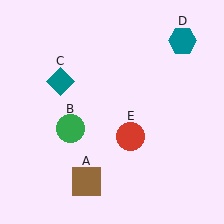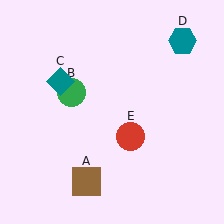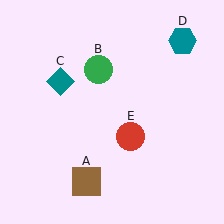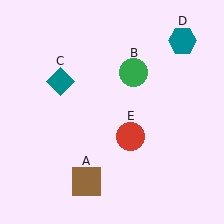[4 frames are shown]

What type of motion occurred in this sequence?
The green circle (object B) rotated clockwise around the center of the scene.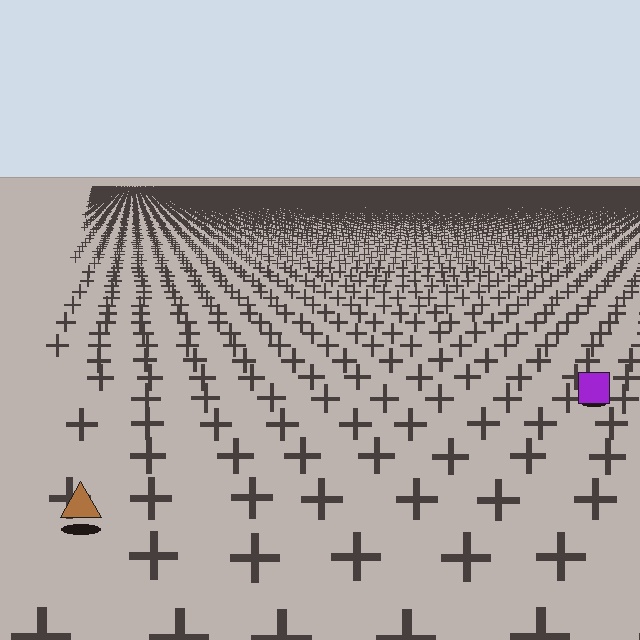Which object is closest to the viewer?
The brown triangle is closest. The texture marks near it are larger and more spread out.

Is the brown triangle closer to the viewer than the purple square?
Yes. The brown triangle is closer — you can tell from the texture gradient: the ground texture is coarser near it.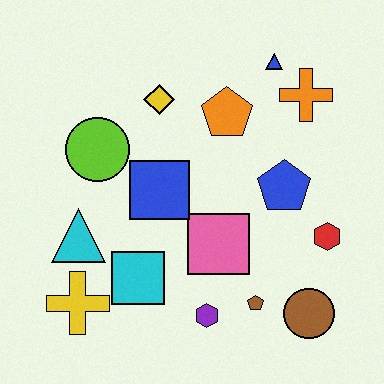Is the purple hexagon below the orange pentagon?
Yes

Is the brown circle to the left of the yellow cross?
No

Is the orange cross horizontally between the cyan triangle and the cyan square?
No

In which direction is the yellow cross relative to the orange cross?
The yellow cross is to the left of the orange cross.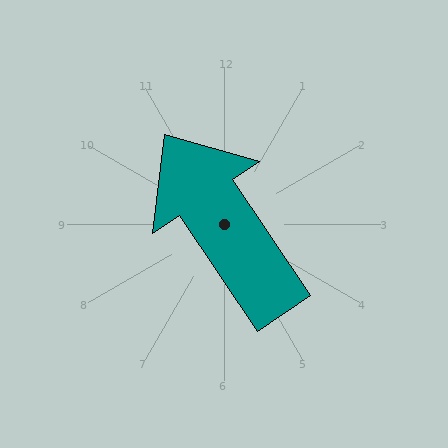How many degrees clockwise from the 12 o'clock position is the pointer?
Approximately 326 degrees.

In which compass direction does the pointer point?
Northwest.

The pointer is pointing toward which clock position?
Roughly 11 o'clock.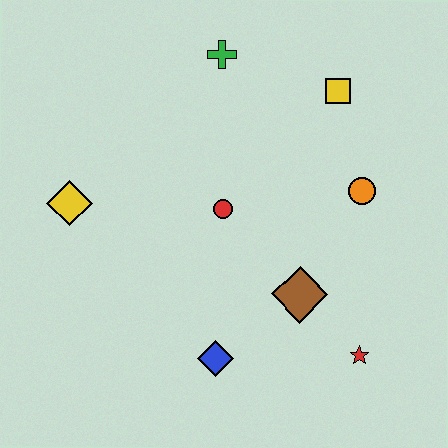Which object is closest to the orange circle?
The yellow square is closest to the orange circle.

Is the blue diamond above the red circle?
No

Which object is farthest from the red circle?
The red star is farthest from the red circle.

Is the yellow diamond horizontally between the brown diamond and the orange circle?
No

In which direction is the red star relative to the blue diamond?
The red star is to the right of the blue diamond.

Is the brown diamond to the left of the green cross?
No